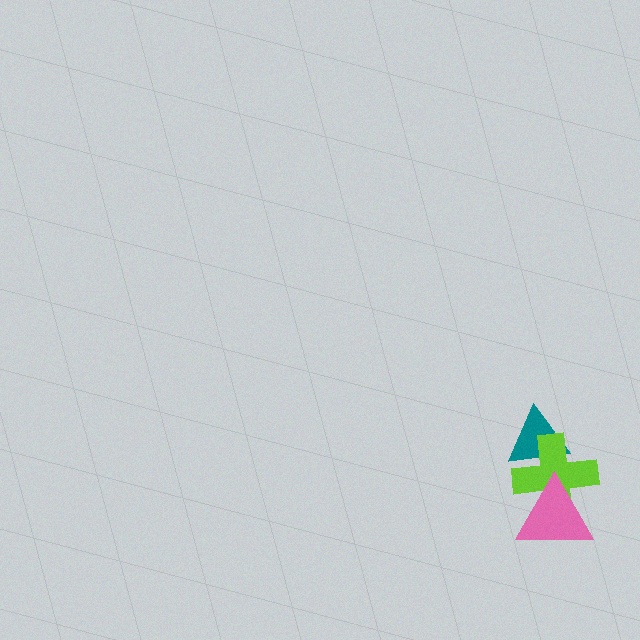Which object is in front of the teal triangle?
The lime cross is in front of the teal triangle.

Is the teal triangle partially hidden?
Yes, it is partially covered by another shape.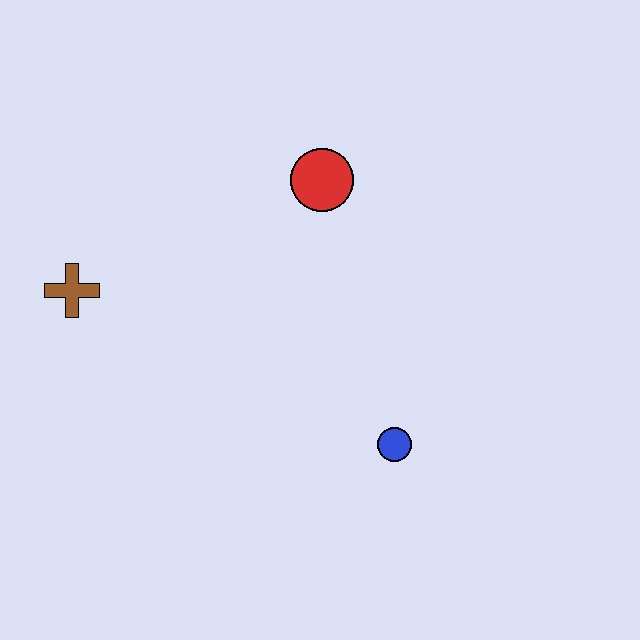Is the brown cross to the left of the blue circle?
Yes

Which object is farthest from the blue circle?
The brown cross is farthest from the blue circle.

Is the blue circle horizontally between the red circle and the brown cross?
No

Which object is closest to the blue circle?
The red circle is closest to the blue circle.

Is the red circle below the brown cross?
No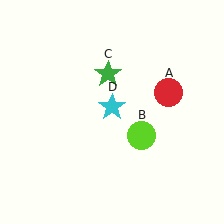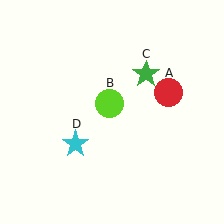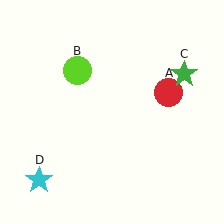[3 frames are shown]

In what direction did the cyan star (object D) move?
The cyan star (object D) moved down and to the left.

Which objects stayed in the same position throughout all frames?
Red circle (object A) remained stationary.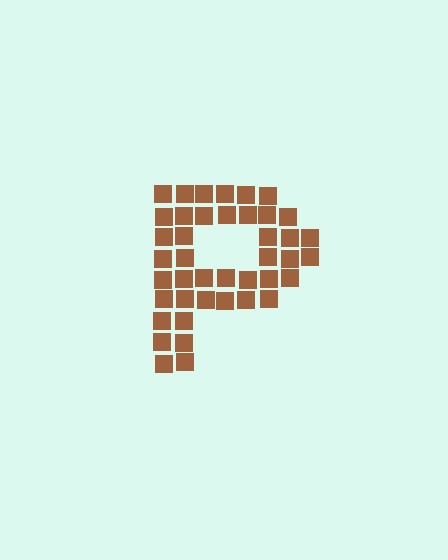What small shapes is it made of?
It is made of small squares.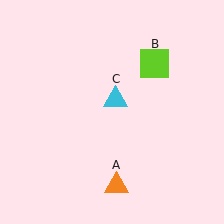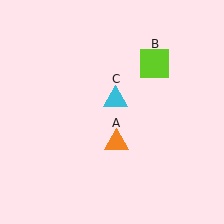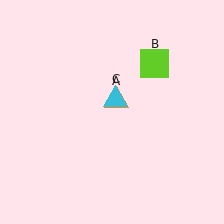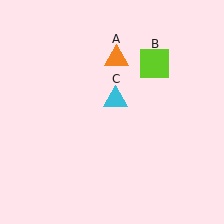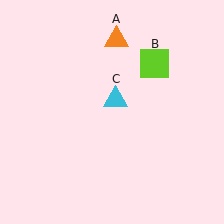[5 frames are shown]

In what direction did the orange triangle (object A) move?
The orange triangle (object A) moved up.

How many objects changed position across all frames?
1 object changed position: orange triangle (object A).